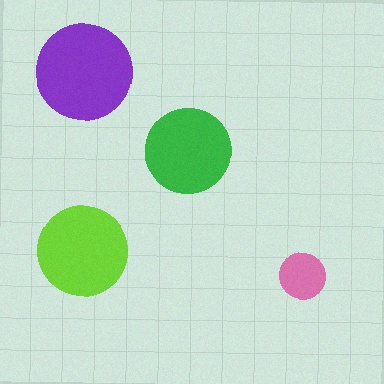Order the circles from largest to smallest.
the purple one, the lime one, the green one, the pink one.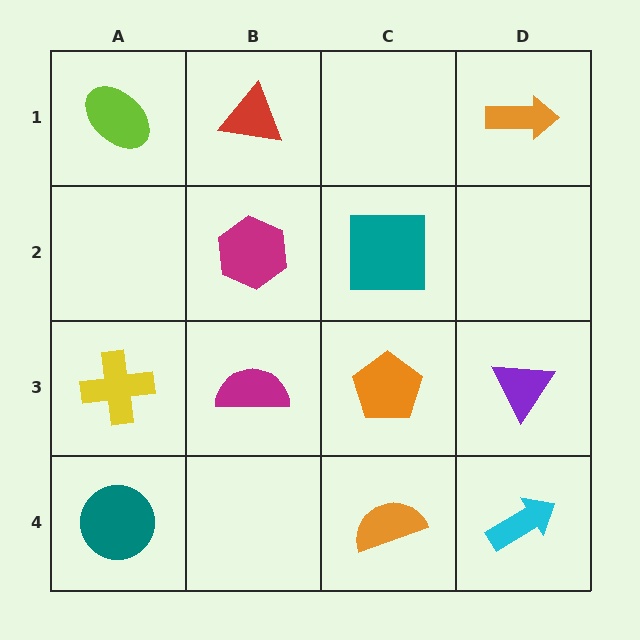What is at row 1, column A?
A lime ellipse.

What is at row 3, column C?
An orange pentagon.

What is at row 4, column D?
A cyan arrow.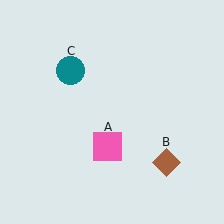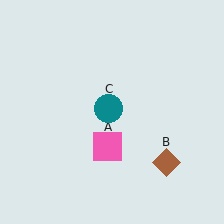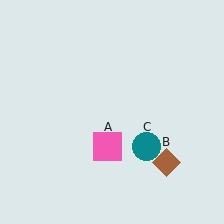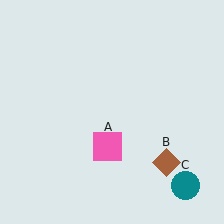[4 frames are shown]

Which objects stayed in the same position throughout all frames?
Pink square (object A) and brown diamond (object B) remained stationary.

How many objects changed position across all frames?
1 object changed position: teal circle (object C).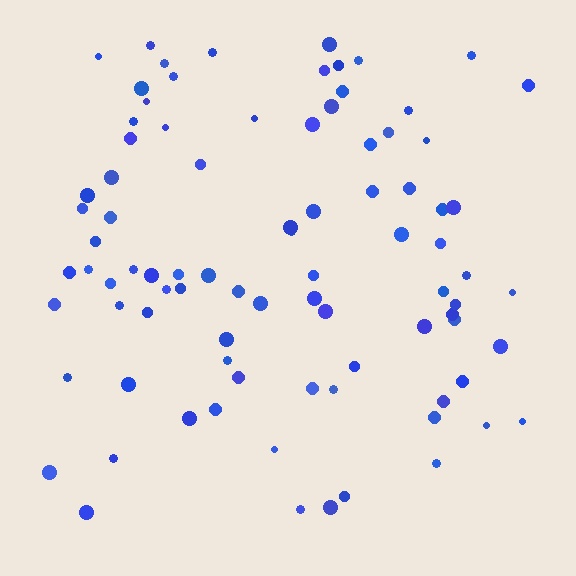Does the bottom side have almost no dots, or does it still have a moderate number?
Still a moderate number, just noticeably fewer than the top.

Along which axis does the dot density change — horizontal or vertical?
Vertical.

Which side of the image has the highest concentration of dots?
The top.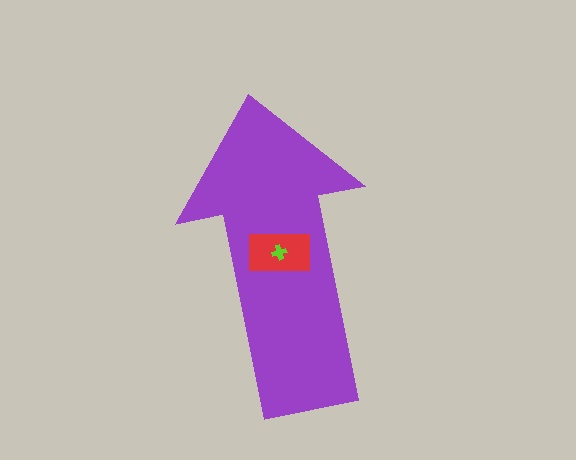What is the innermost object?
The lime cross.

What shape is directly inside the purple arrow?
The red rectangle.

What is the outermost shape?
The purple arrow.